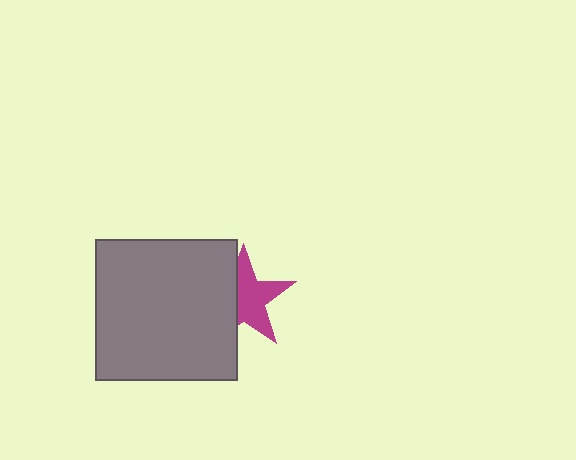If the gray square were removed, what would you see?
You would see the complete magenta star.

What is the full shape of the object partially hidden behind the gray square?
The partially hidden object is a magenta star.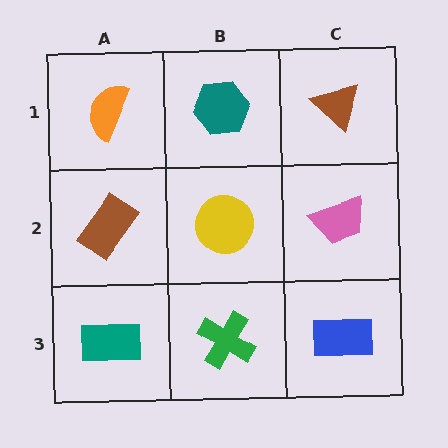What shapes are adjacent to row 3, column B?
A yellow circle (row 2, column B), a teal rectangle (row 3, column A), a blue rectangle (row 3, column C).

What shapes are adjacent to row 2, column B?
A teal hexagon (row 1, column B), a green cross (row 3, column B), a brown rectangle (row 2, column A), a pink trapezoid (row 2, column C).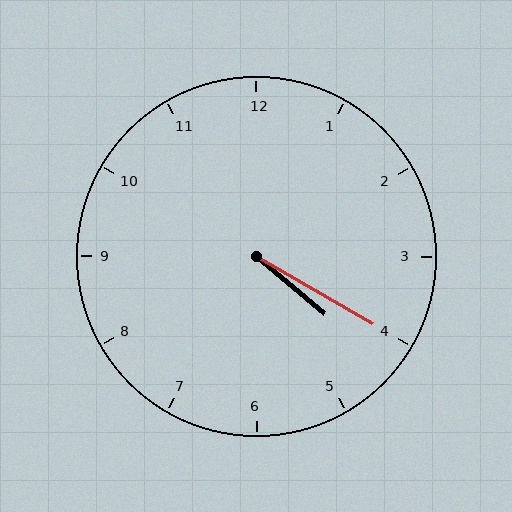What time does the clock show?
4:20.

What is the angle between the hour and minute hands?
Approximately 10 degrees.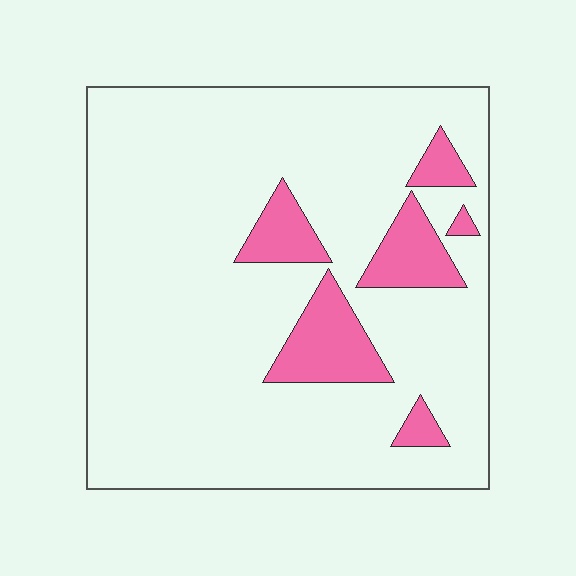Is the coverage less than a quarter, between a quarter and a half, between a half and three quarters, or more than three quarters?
Less than a quarter.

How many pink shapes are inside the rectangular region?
6.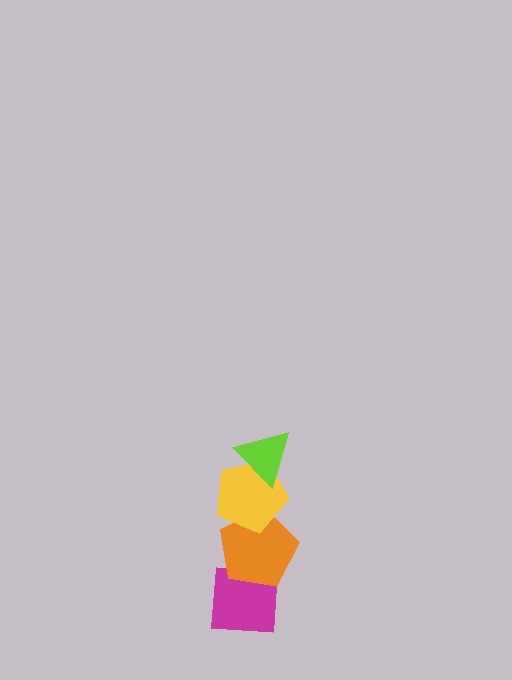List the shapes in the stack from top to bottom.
From top to bottom: the lime triangle, the yellow pentagon, the orange pentagon, the magenta square.